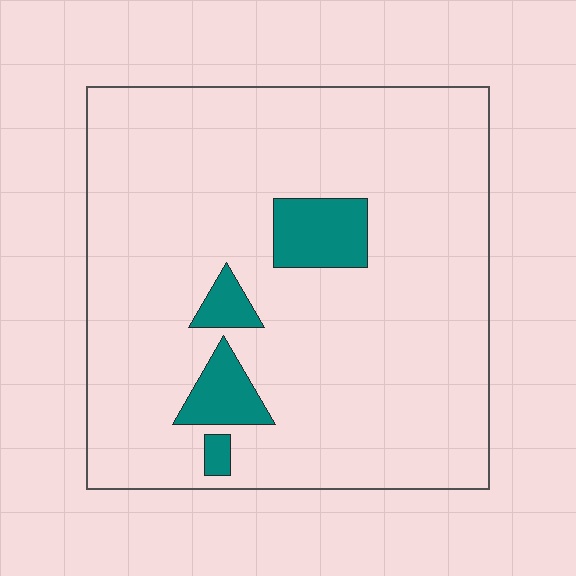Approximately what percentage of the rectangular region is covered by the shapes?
Approximately 10%.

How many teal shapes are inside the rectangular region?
4.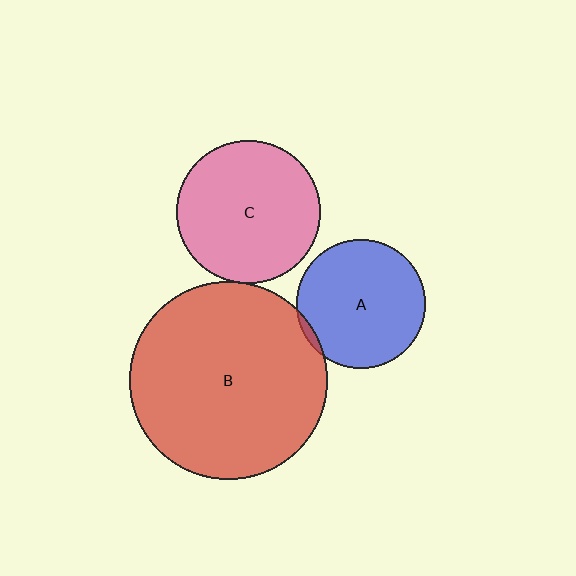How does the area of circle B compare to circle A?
Approximately 2.3 times.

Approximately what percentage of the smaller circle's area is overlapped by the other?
Approximately 5%.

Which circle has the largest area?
Circle B (red).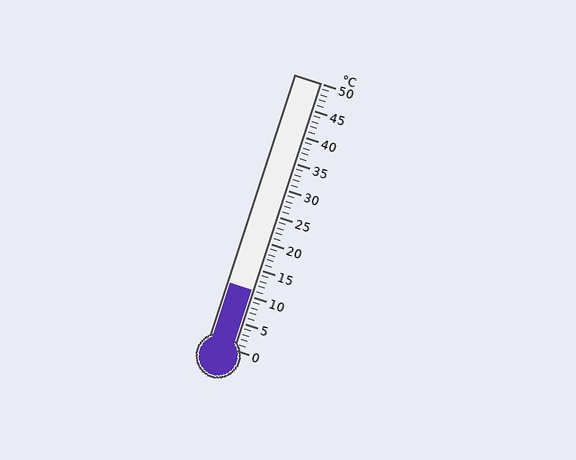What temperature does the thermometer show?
The thermometer shows approximately 11°C.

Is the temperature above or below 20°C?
The temperature is below 20°C.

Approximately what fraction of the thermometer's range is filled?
The thermometer is filled to approximately 20% of its range.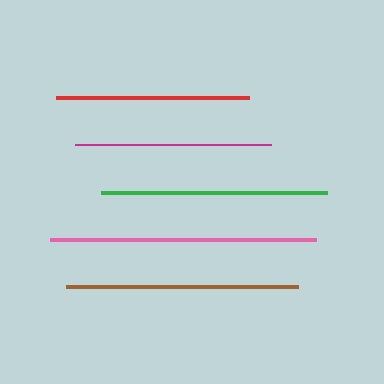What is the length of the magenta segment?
The magenta segment is approximately 196 pixels long.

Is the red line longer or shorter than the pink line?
The pink line is longer than the red line.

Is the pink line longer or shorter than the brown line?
The pink line is longer than the brown line.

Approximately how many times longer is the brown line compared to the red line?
The brown line is approximately 1.2 times the length of the red line.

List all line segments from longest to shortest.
From longest to shortest: pink, brown, green, magenta, red.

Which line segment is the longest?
The pink line is the longest at approximately 267 pixels.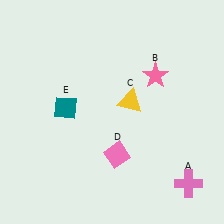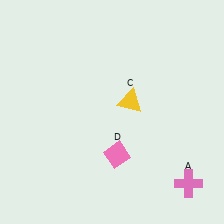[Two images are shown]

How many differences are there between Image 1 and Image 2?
There are 2 differences between the two images.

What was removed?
The pink star (B), the teal diamond (E) were removed in Image 2.